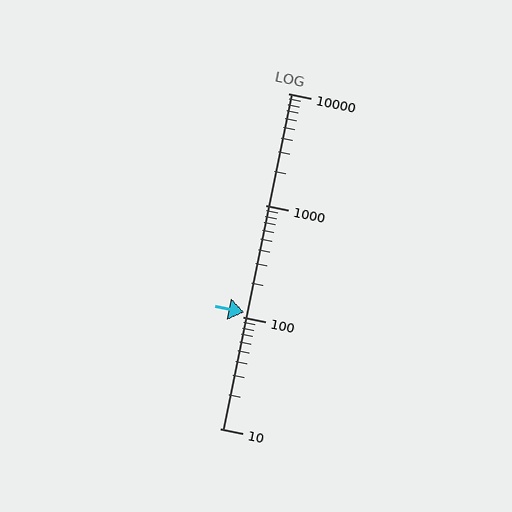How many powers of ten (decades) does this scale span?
The scale spans 3 decades, from 10 to 10000.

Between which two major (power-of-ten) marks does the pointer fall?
The pointer is between 100 and 1000.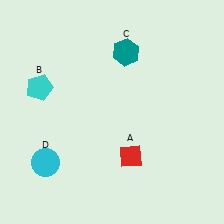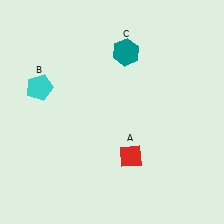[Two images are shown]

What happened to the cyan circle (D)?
The cyan circle (D) was removed in Image 2. It was in the bottom-left area of Image 1.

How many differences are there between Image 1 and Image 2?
There is 1 difference between the two images.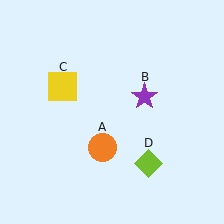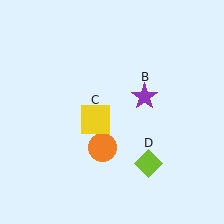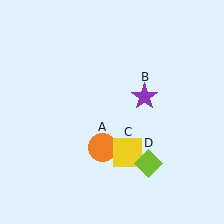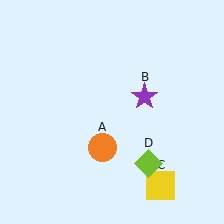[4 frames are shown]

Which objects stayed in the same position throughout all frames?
Orange circle (object A) and purple star (object B) and lime diamond (object D) remained stationary.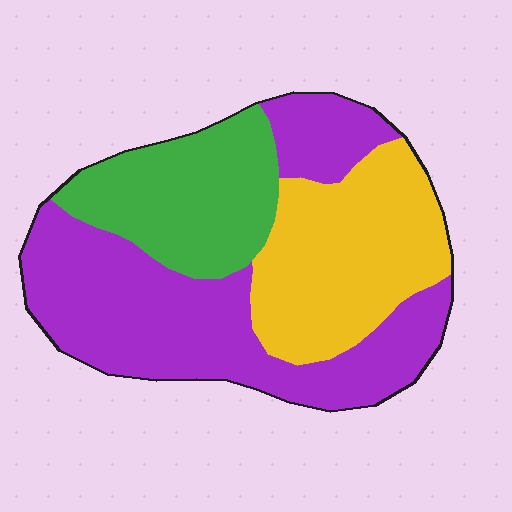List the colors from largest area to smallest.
From largest to smallest: purple, yellow, green.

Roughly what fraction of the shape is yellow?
Yellow covers roughly 30% of the shape.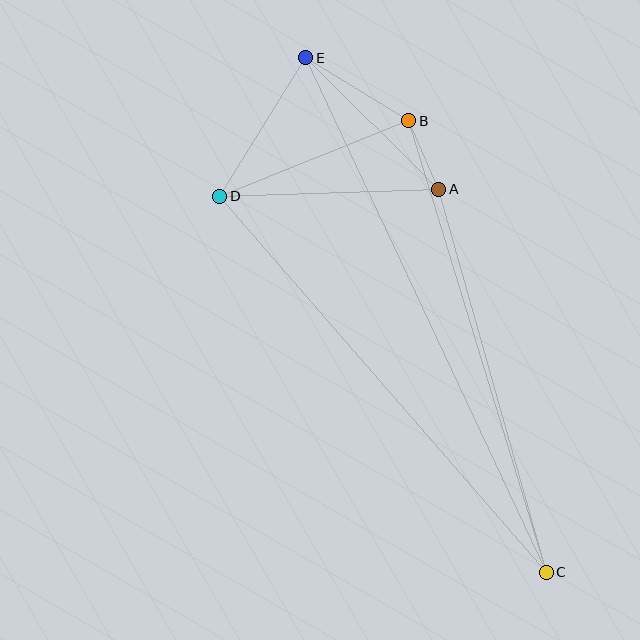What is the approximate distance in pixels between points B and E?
The distance between B and E is approximately 121 pixels.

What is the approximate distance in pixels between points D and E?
The distance between D and E is approximately 163 pixels.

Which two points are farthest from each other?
Points C and E are farthest from each other.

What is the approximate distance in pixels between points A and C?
The distance between A and C is approximately 398 pixels.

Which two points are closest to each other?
Points A and B are closest to each other.